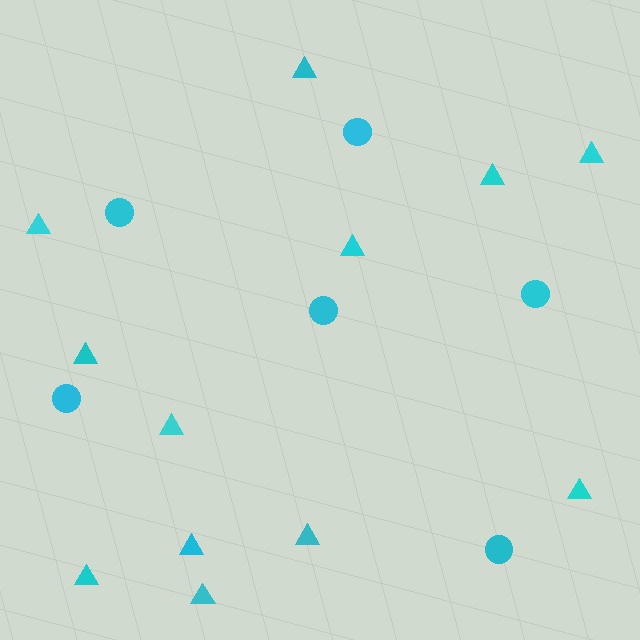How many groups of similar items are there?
There are 2 groups: one group of triangles (12) and one group of circles (6).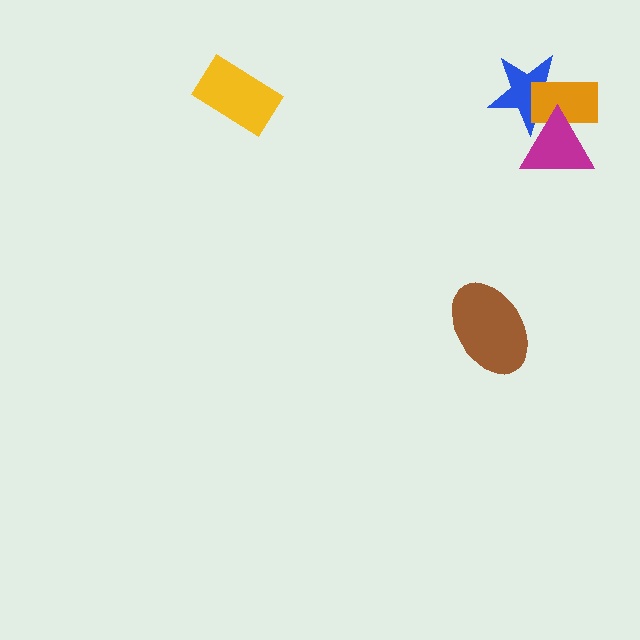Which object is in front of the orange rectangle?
The magenta triangle is in front of the orange rectangle.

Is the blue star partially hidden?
Yes, it is partially covered by another shape.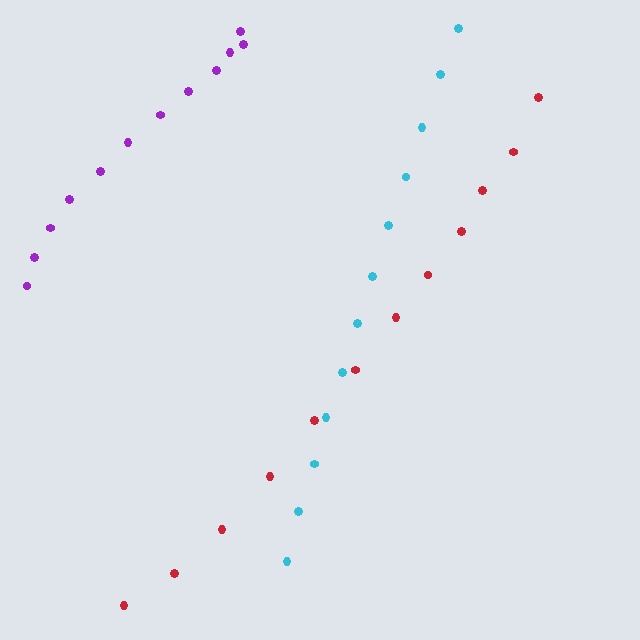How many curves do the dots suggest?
There are 3 distinct paths.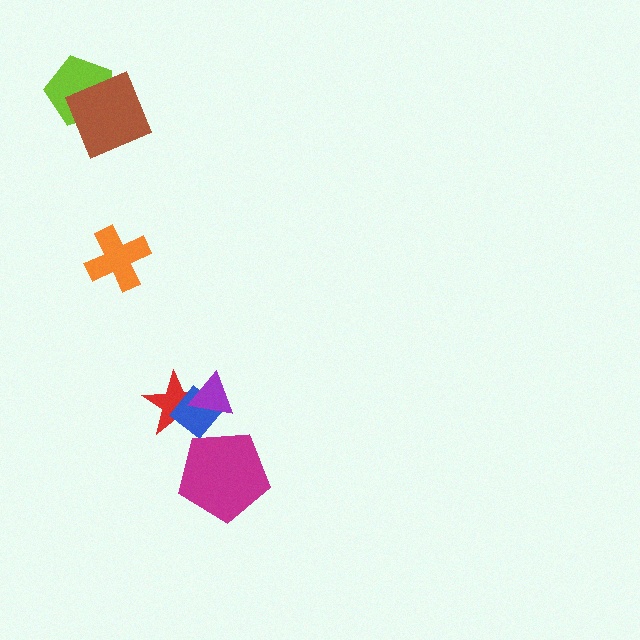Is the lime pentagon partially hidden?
Yes, it is partially covered by another shape.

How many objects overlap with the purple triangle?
2 objects overlap with the purple triangle.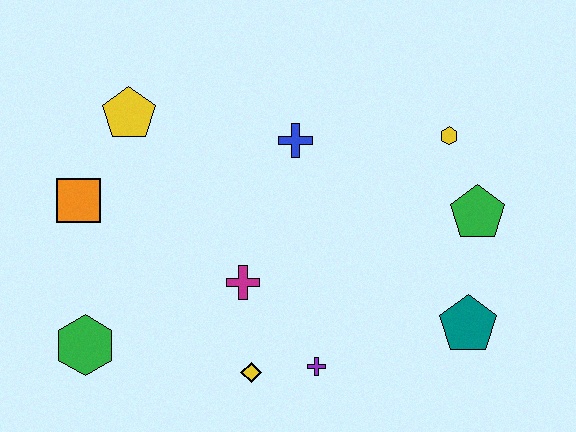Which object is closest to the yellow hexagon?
The green pentagon is closest to the yellow hexagon.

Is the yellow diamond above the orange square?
No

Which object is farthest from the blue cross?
The green hexagon is farthest from the blue cross.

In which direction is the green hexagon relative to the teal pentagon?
The green hexagon is to the left of the teal pentagon.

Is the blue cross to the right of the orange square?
Yes